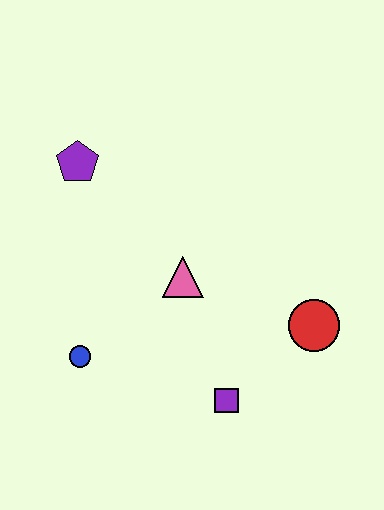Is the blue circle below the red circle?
Yes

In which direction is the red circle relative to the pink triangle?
The red circle is to the right of the pink triangle.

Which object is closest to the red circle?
The purple square is closest to the red circle.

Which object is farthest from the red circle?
The purple pentagon is farthest from the red circle.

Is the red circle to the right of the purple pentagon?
Yes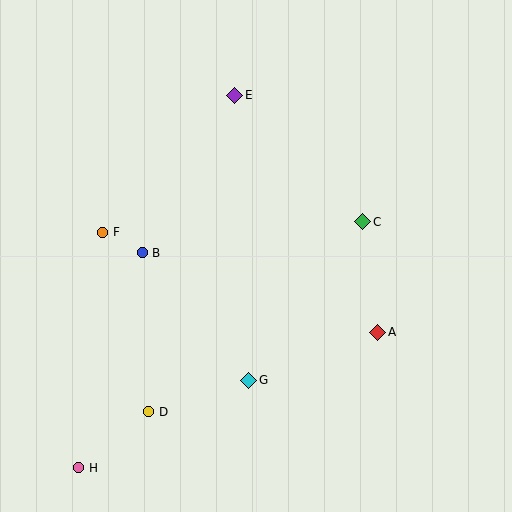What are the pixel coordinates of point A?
Point A is at (378, 332).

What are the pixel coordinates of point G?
Point G is at (249, 380).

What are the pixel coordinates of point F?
Point F is at (103, 232).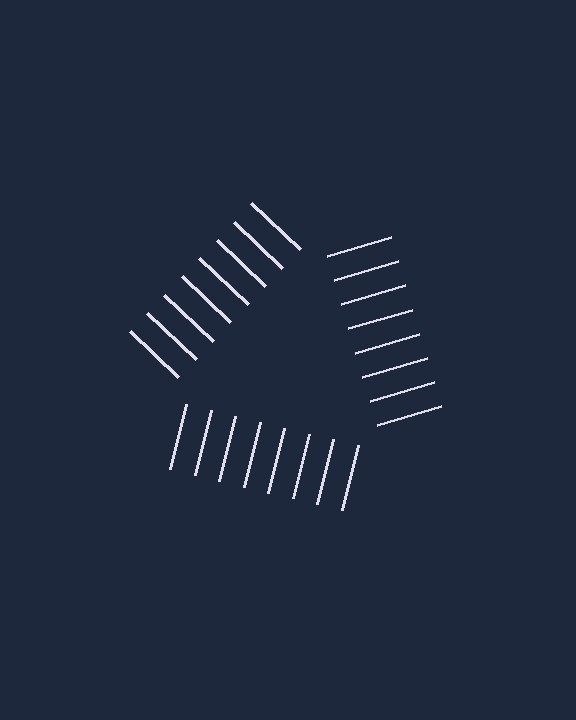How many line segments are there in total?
24 — 8 along each of the 3 edges.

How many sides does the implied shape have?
3 sides — the line-ends trace a triangle.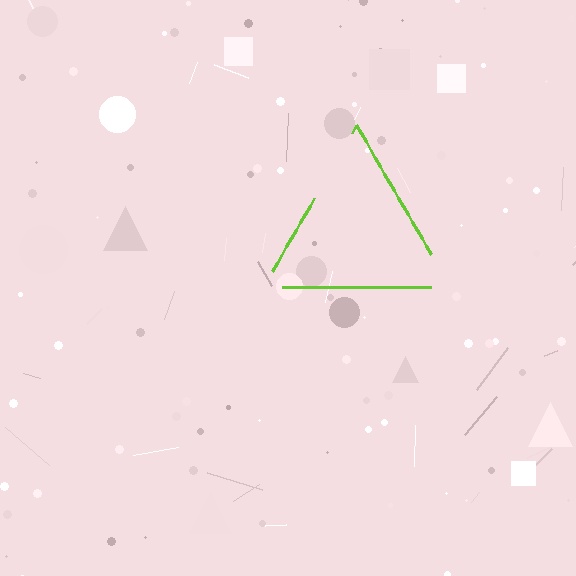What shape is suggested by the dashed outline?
The dashed outline suggests a triangle.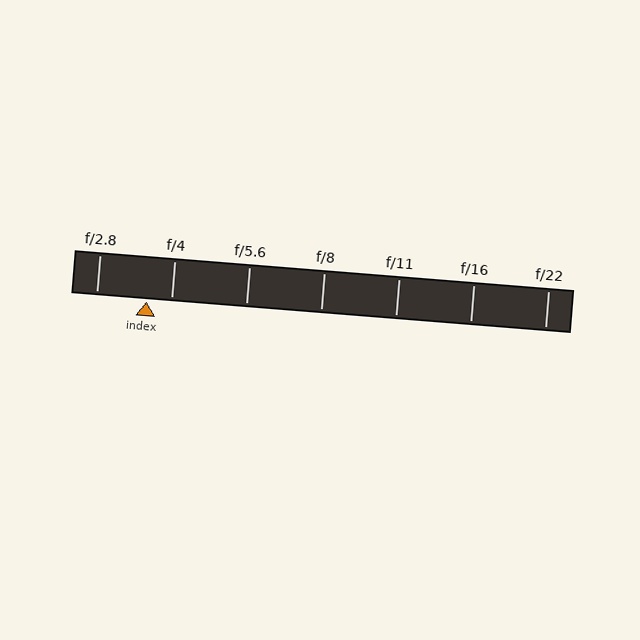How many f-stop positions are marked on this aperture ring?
There are 7 f-stop positions marked.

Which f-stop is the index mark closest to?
The index mark is closest to f/4.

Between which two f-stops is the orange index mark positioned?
The index mark is between f/2.8 and f/4.